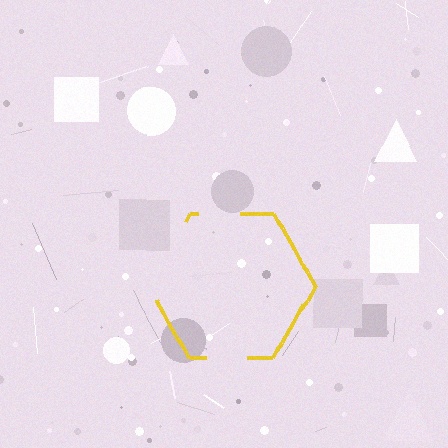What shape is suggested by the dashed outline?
The dashed outline suggests a hexagon.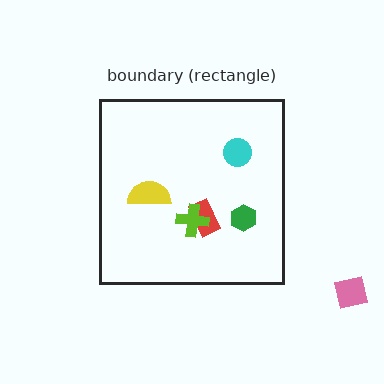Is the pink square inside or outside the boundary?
Outside.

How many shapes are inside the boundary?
5 inside, 1 outside.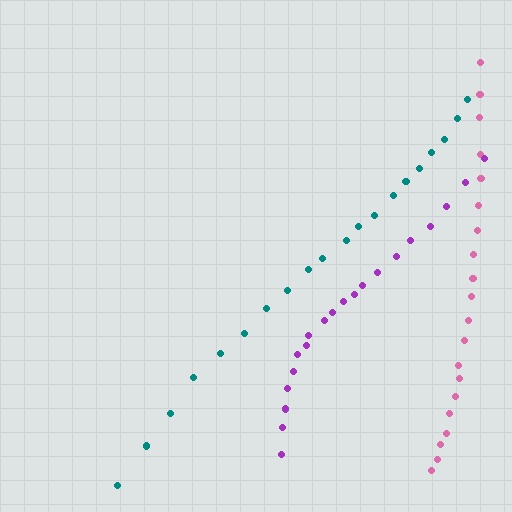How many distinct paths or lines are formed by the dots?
There are 3 distinct paths.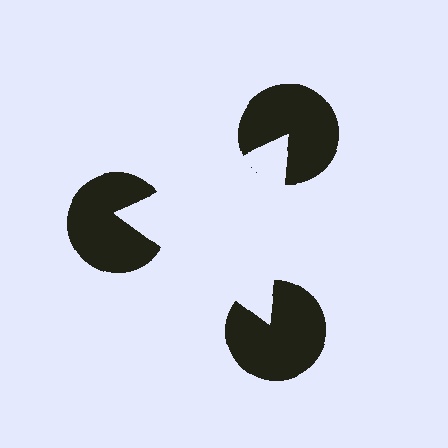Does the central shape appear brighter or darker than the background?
It typically appears slightly brighter than the background, even though no actual brightness change is drawn.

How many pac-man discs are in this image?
There are 3 — one at each vertex of the illusory triangle.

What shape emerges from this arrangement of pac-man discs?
An illusory triangle — its edges are inferred from the aligned wedge cuts in the pac-man discs, not physically drawn.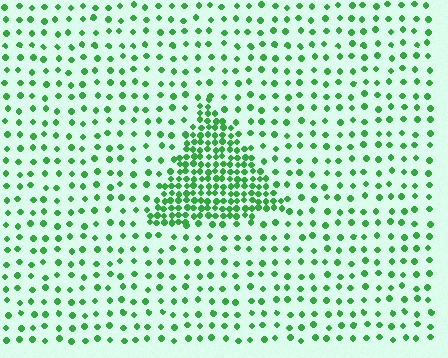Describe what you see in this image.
The image contains small green elements arranged at two different densities. A triangle-shaped region is visible where the elements are more densely packed than the surrounding area.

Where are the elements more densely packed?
The elements are more densely packed inside the triangle boundary.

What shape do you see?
I see a triangle.